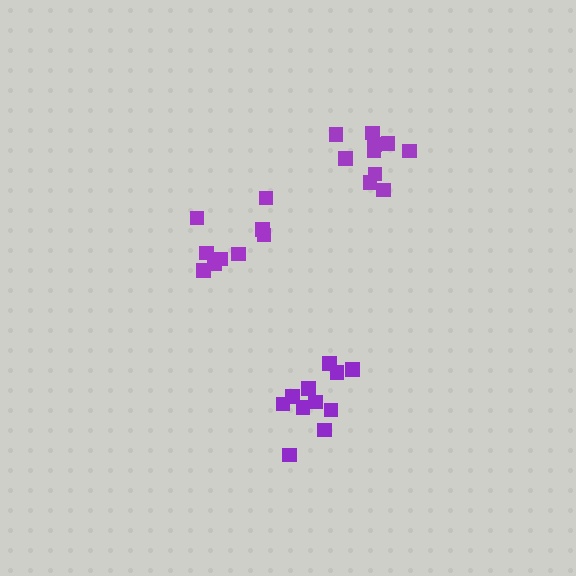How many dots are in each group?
Group 1: 11 dots, Group 2: 9 dots, Group 3: 10 dots (30 total).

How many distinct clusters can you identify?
There are 3 distinct clusters.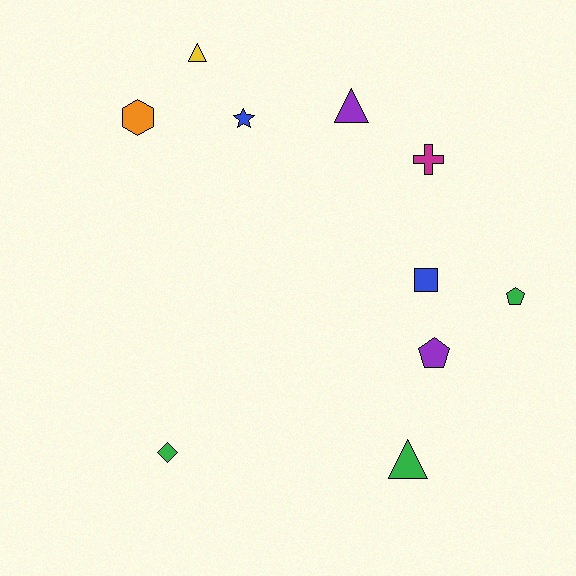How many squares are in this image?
There is 1 square.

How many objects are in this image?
There are 10 objects.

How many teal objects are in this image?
There are no teal objects.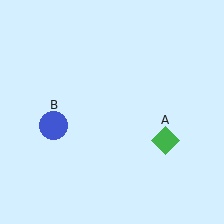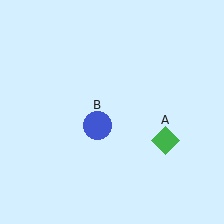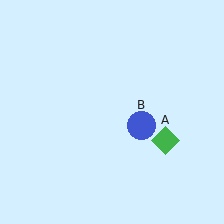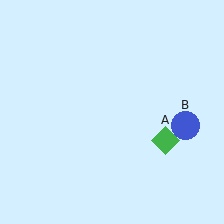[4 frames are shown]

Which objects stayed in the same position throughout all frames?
Green diamond (object A) remained stationary.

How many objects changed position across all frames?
1 object changed position: blue circle (object B).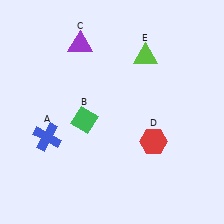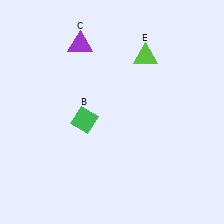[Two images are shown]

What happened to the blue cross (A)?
The blue cross (A) was removed in Image 2. It was in the bottom-left area of Image 1.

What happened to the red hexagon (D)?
The red hexagon (D) was removed in Image 2. It was in the bottom-right area of Image 1.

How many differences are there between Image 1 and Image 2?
There are 2 differences between the two images.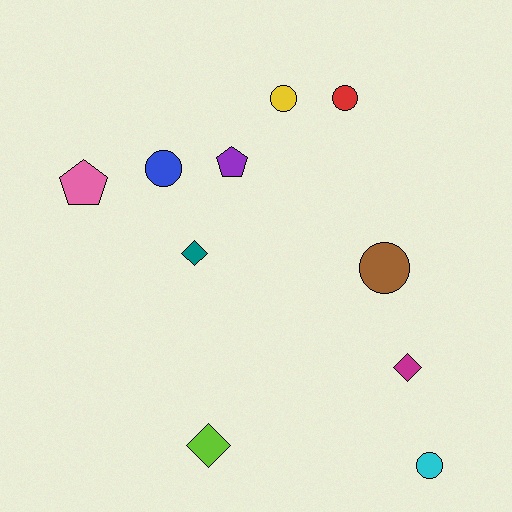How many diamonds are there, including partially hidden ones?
There are 3 diamonds.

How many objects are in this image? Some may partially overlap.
There are 10 objects.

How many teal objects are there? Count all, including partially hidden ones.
There is 1 teal object.